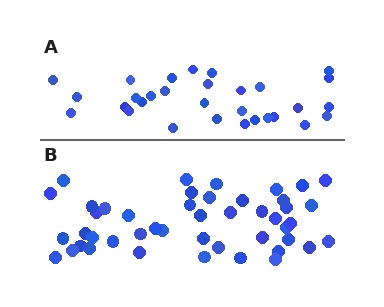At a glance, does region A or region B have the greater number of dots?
Region B (the bottom region) has more dots.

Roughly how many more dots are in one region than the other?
Region B has approximately 15 more dots than region A.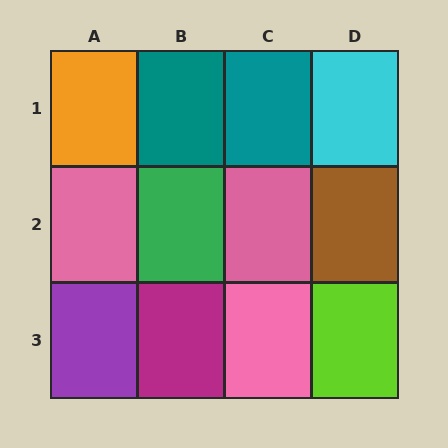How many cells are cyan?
1 cell is cyan.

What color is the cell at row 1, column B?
Teal.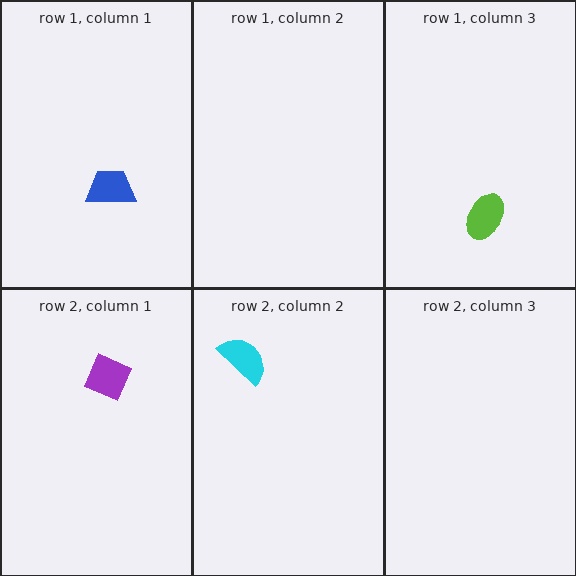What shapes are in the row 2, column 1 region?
The purple diamond.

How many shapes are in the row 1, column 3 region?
1.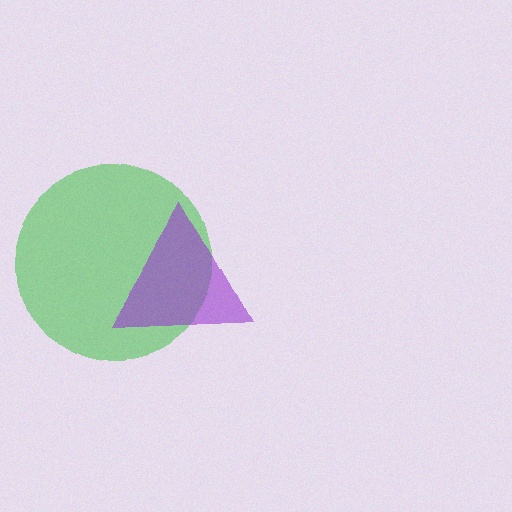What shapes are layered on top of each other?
The layered shapes are: a green circle, a purple triangle.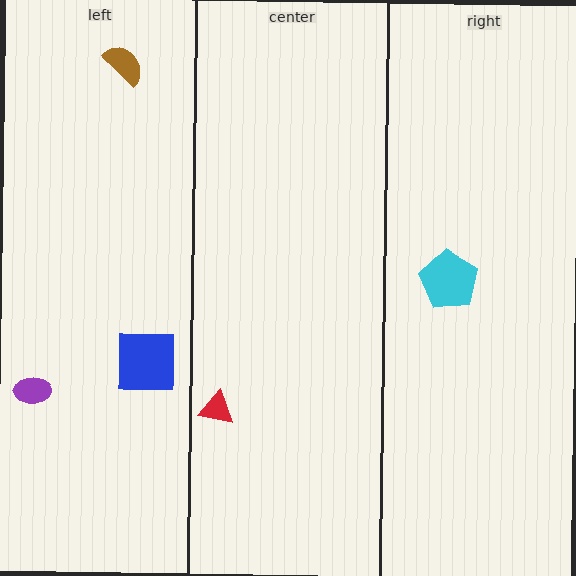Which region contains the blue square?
The left region.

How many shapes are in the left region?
3.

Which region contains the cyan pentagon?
The right region.